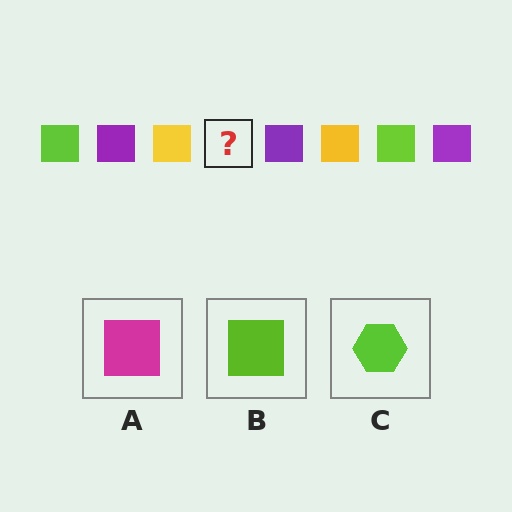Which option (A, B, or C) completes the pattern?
B.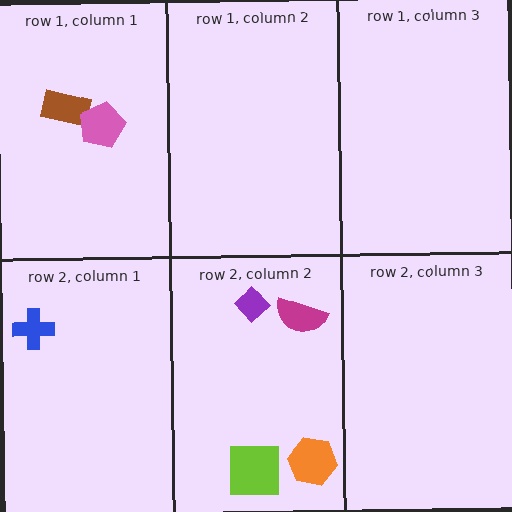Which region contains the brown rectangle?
The row 1, column 1 region.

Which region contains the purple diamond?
The row 2, column 2 region.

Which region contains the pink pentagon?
The row 1, column 1 region.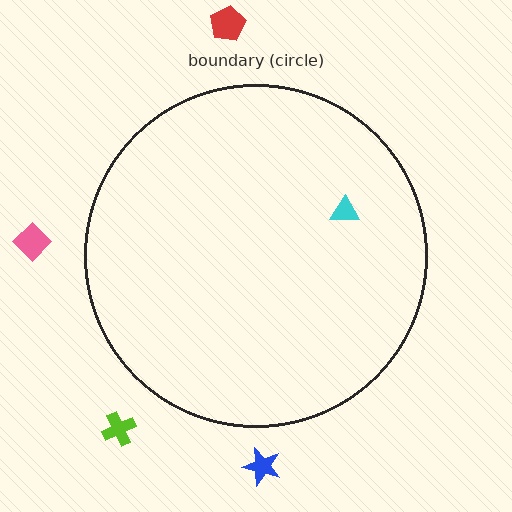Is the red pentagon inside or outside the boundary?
Outside.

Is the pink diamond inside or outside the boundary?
Outside.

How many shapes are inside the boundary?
1 inside, 4 outside.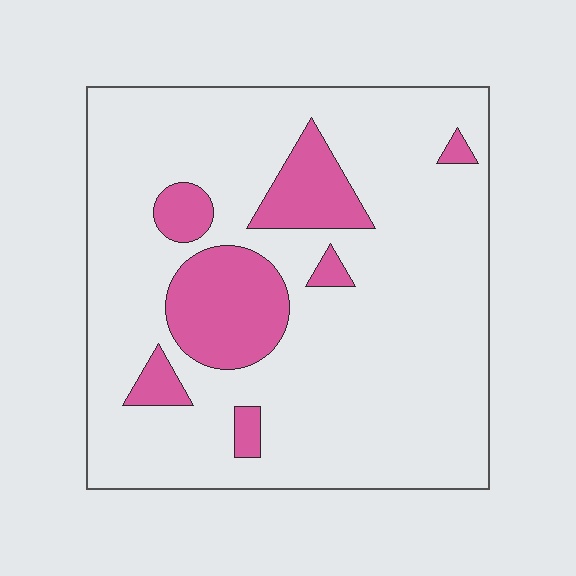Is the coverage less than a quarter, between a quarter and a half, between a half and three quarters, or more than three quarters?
Less than a quarter.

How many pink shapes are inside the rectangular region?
7.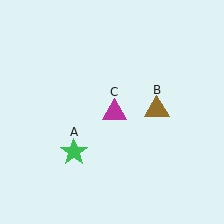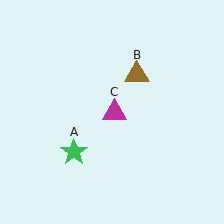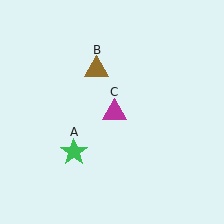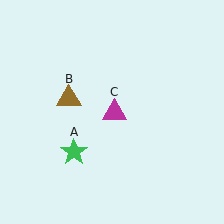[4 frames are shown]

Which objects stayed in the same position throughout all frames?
Green star (object A) and magenta triangle (object C) remained stationary.